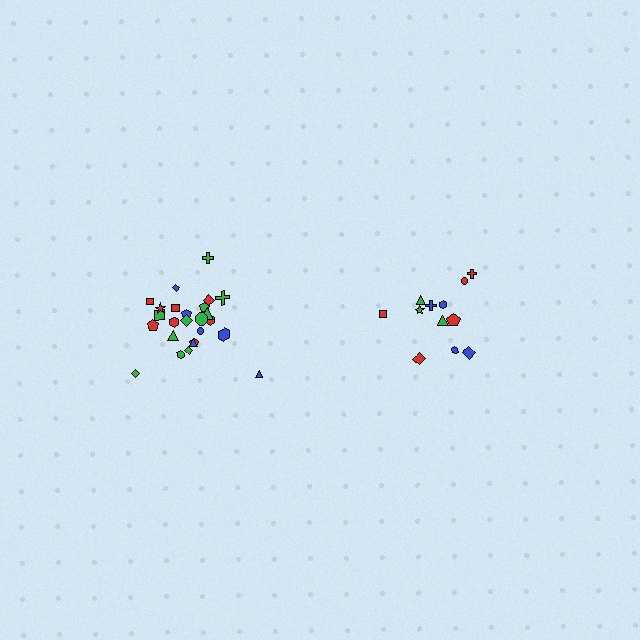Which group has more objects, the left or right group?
The left group.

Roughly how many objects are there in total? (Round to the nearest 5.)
Roughly 35 objects in total.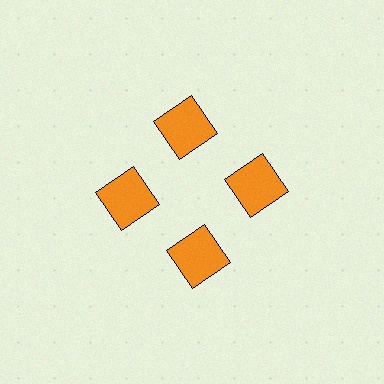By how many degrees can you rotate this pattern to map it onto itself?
The pattern maps onto itself every 90 degrees of rotation.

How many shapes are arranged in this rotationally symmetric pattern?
There are 4 shapes, arranged in 4 groups of 1.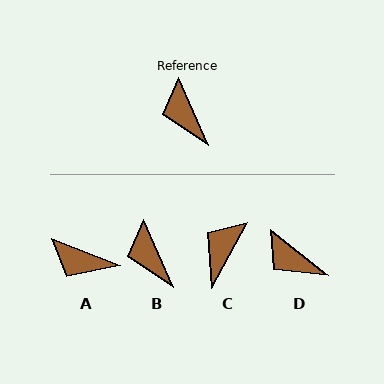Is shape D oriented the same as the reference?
No, it is off by about 28 degrees.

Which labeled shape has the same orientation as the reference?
B.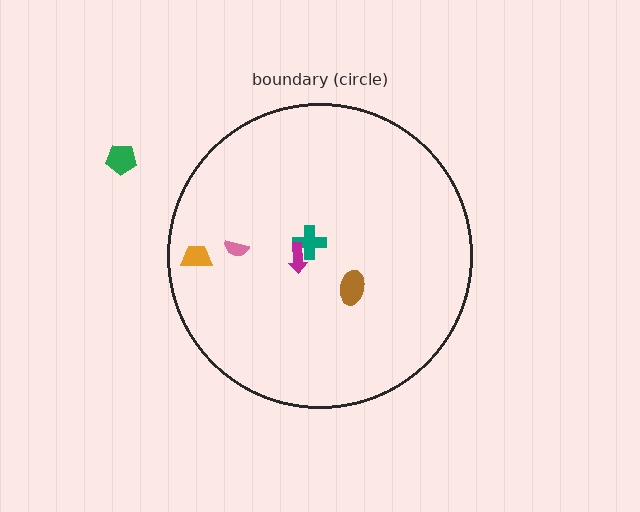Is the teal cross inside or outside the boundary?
Inside.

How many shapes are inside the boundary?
5 inside, 1 outside.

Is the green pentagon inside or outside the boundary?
Outside.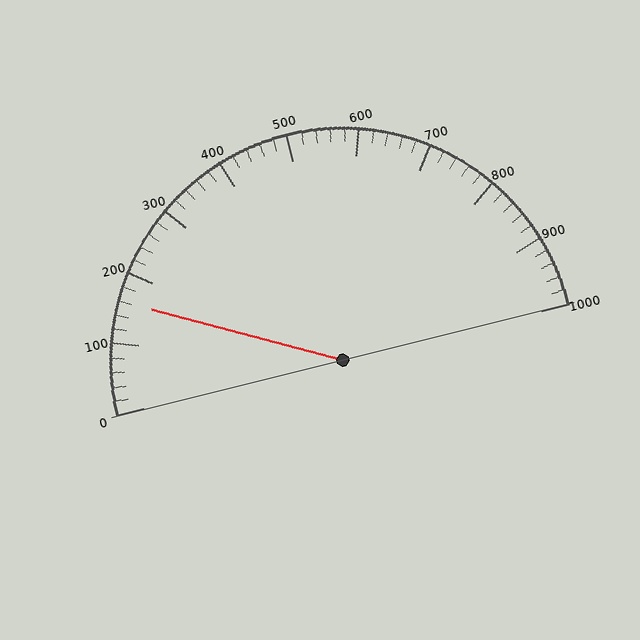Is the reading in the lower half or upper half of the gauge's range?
The reading is in the lower half of the range (0 to 1000).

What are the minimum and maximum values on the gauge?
The gauge ranges from 0 to 1000.